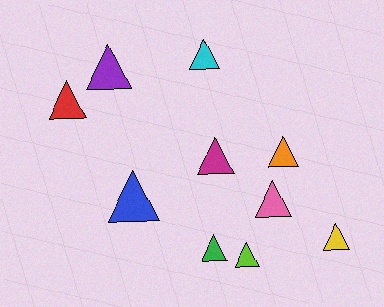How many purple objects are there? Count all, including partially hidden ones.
There is 1 purple object.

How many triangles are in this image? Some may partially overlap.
There are 10 triangles.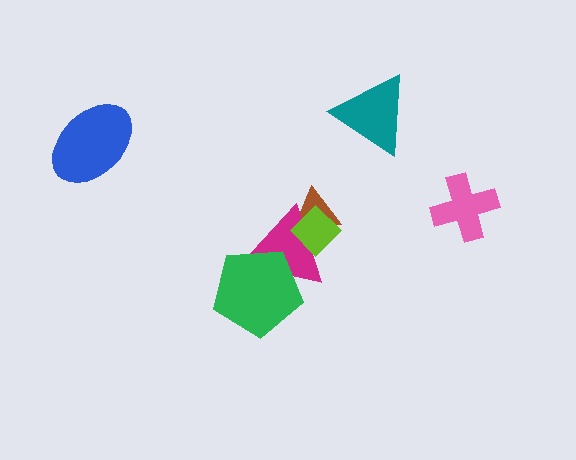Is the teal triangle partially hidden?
No, no other shape covers it.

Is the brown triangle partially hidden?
Yes, it is partially covered by another shape.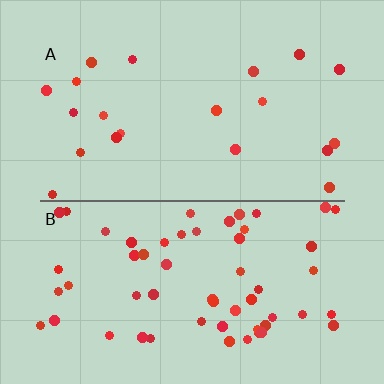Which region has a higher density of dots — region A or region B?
B (the bottom).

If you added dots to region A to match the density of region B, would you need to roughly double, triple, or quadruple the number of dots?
Approximately triple.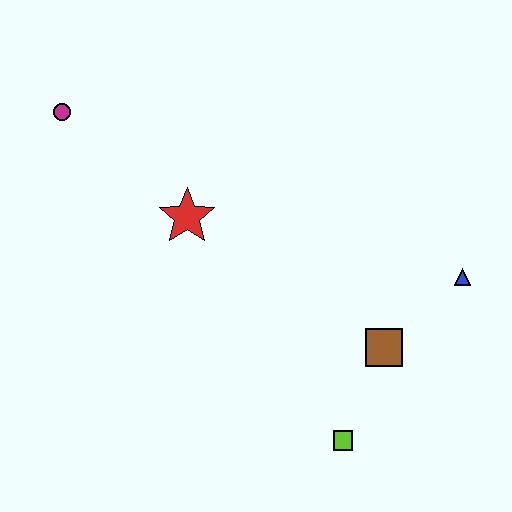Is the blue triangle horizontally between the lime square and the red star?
No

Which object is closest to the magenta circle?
The red star is closest to the magenta circle.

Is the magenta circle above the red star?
Yes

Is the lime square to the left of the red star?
No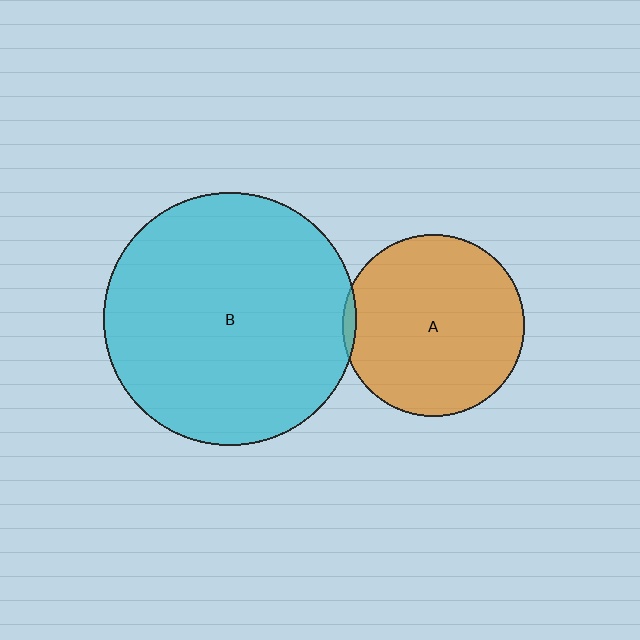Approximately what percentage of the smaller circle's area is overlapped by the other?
Approximately 5%.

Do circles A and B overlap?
Yes.